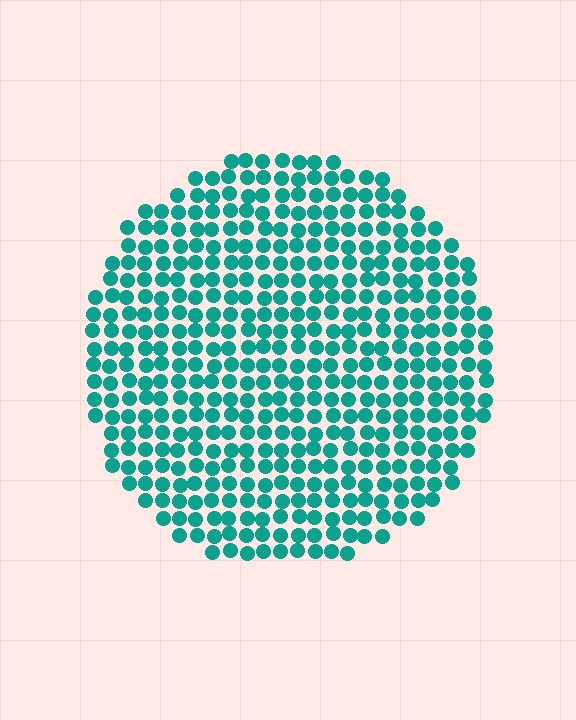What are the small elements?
The small elements are circles.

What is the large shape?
The large shape is a circle.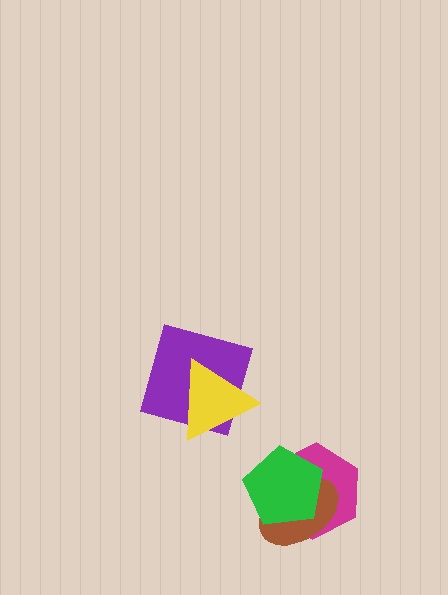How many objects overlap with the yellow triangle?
1 object overlaps with the yellow triangle.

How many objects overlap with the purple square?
1 object overlaps with the purple square.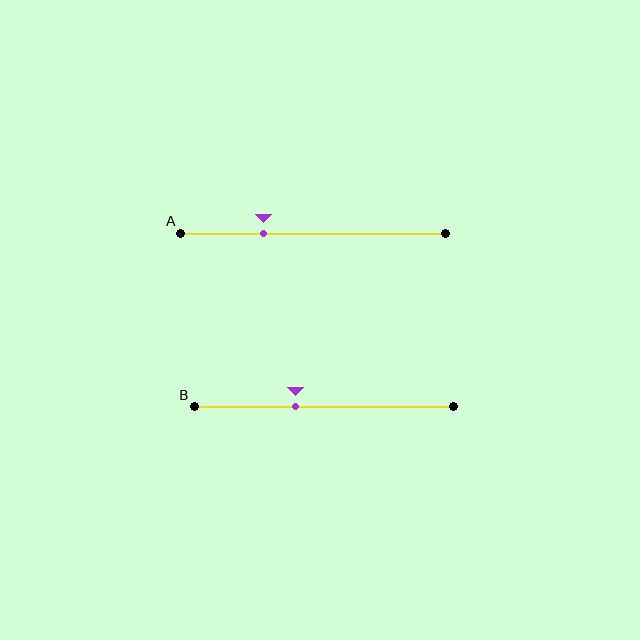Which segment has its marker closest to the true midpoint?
Segment B has its marker closest to the true midpoint.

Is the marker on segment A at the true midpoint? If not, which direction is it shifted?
No, the marker on segment A is shifted to the left by about 19% of the segment length.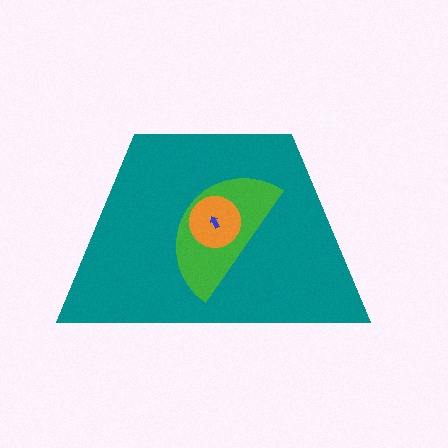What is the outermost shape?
The teal trapezoid.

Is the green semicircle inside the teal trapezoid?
Yes.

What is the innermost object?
The blue arrow.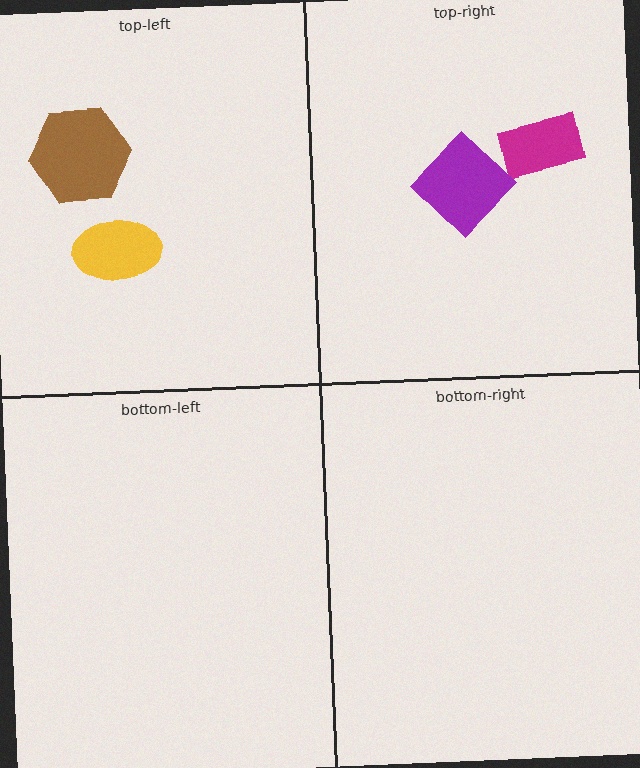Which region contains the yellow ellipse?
The top-left region.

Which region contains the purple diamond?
The top-right region.